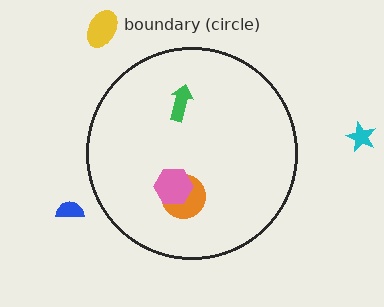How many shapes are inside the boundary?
3 inside, 3 outside.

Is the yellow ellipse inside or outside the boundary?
Outside.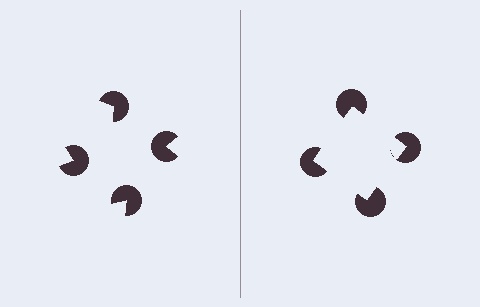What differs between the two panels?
The pac-man discs are positioned identically on both sides; only the wedge orientations differ. On the right they align to a square; on the left they are misaligned.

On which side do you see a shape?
An illusory square appears on the right side. On the left side the wedge cuts are rotated, so no coherent shape forms.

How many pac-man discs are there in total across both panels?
8 — 4 on each side.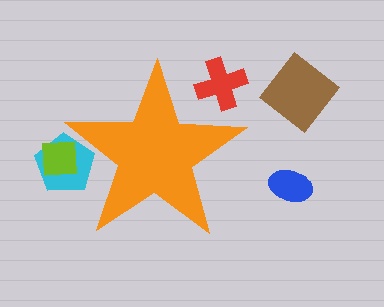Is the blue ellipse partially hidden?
No, the blue ellipse is fully visible.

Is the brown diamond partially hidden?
No, the brown diamond is fully visible.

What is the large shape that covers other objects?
An orange star.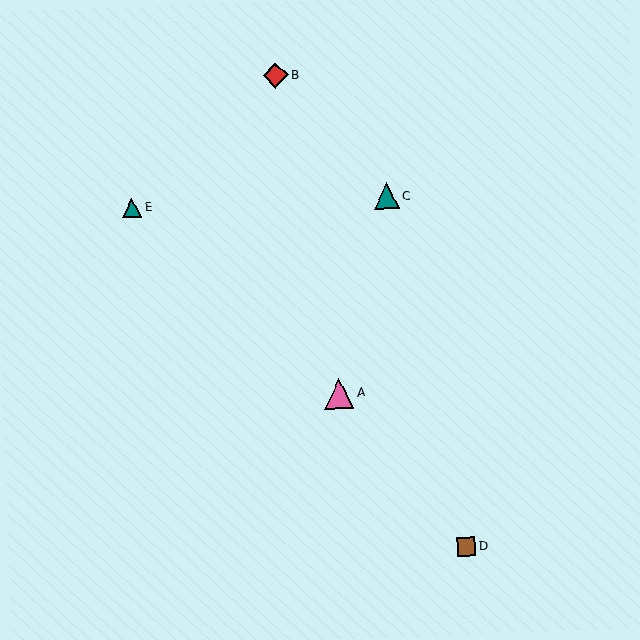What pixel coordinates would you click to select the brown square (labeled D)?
Click at (466, 547) to select the brown square D.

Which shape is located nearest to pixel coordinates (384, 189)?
The teal triangle (labeled C) at (386, 196) is nearest to that location.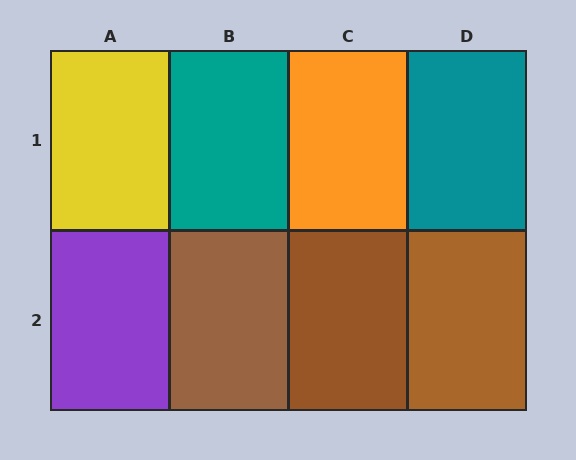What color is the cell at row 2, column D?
Brown.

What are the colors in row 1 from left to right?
Yellow, teal, orange, teal.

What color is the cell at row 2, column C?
Brown.